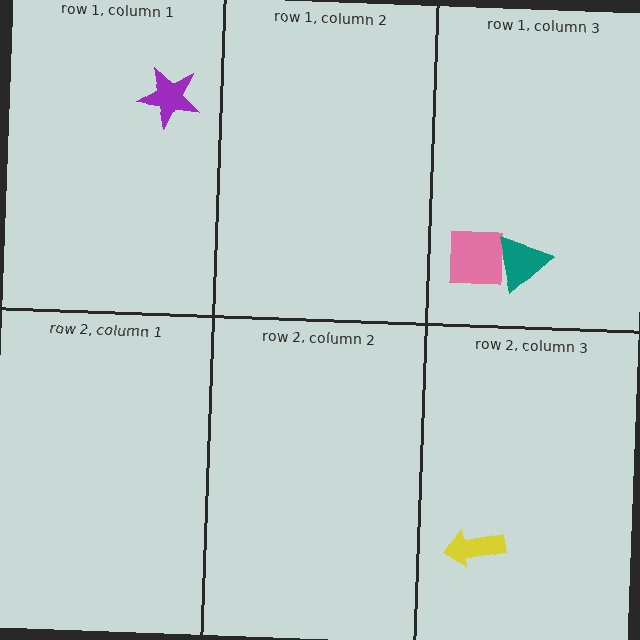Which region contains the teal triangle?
The row 1, column 3 region.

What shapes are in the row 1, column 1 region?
The purple star.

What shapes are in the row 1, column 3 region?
The pink square, the teal triangle.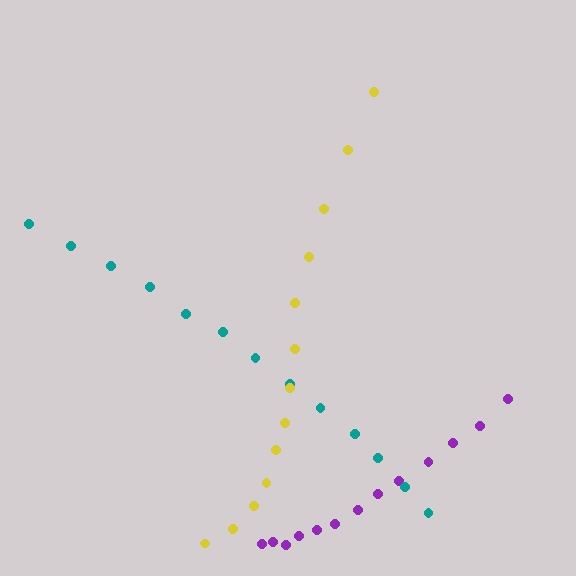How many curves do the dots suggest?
There are 3 distinct paths.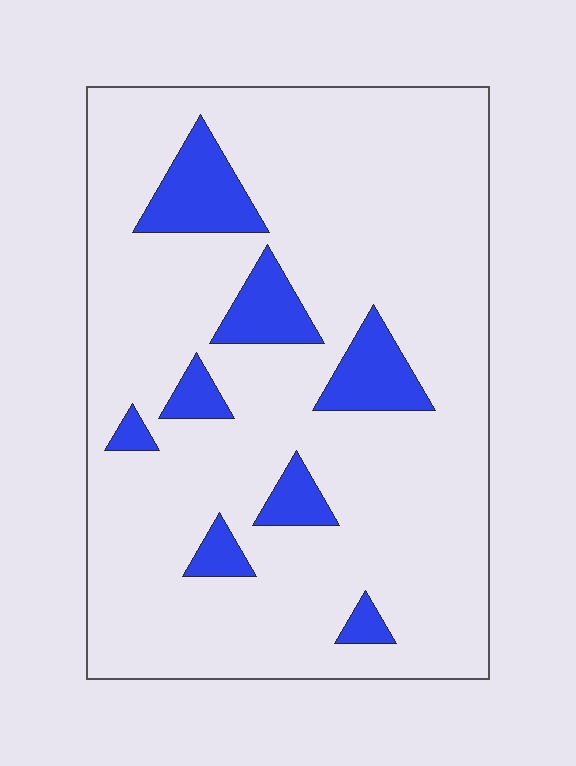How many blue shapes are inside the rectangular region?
8.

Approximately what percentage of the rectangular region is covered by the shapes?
Approximately 15%.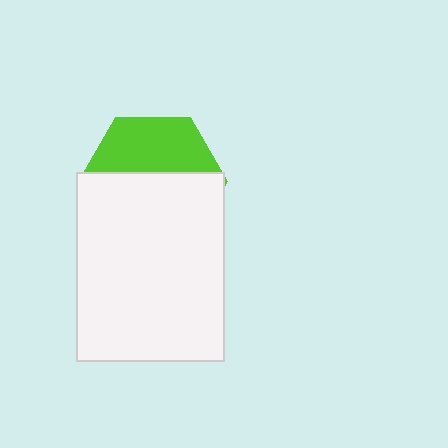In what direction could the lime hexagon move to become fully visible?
The lime hexagon could move up. That would shift it out from behind the white rectangle entirely.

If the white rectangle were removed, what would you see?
You would see the complete lime hexagon.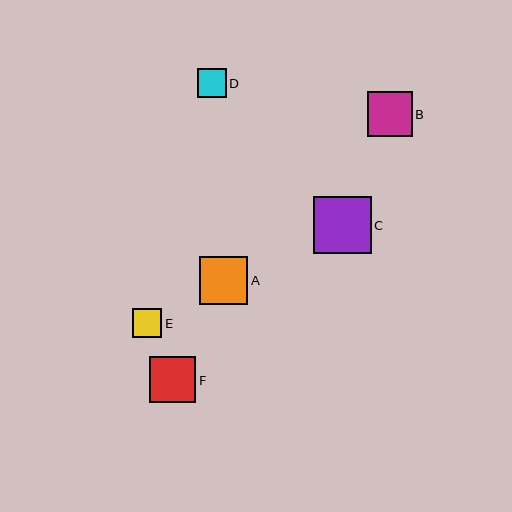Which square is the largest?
Square C is the largest with a size of approximately 57 pixels.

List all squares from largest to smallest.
From largest to smallest: C, A, F, B, D, E.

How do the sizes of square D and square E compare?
Square D and square E are approximately the same size.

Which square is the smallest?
Square E is the smallest with a size of approximately 29 pixels.